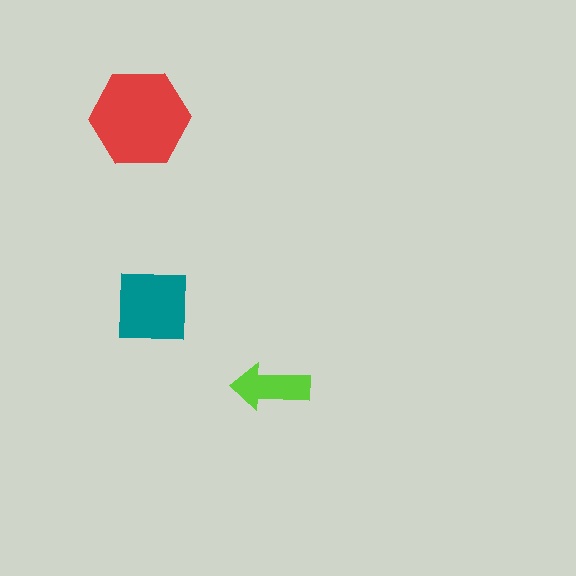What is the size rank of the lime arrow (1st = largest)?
3rd.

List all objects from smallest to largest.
The lime arrow, the teal square, the red hexagon.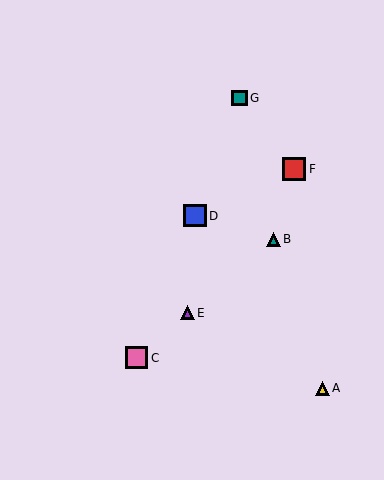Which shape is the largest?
The red square (labeled F) is the largest.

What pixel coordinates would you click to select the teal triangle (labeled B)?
Click at (273, 239) to select the teal triangle B.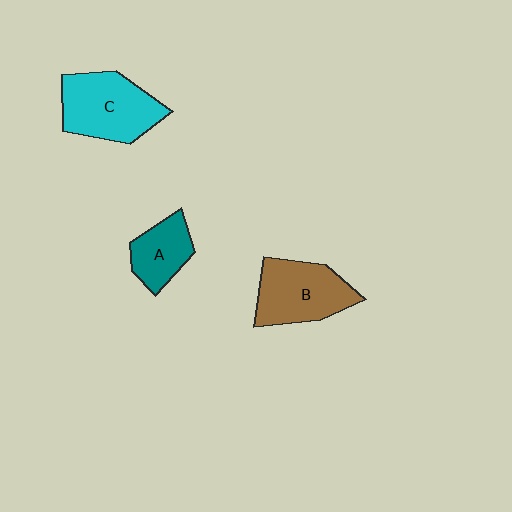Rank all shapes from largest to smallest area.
From largest to smallest: C (cyan), B (brown), A (teal).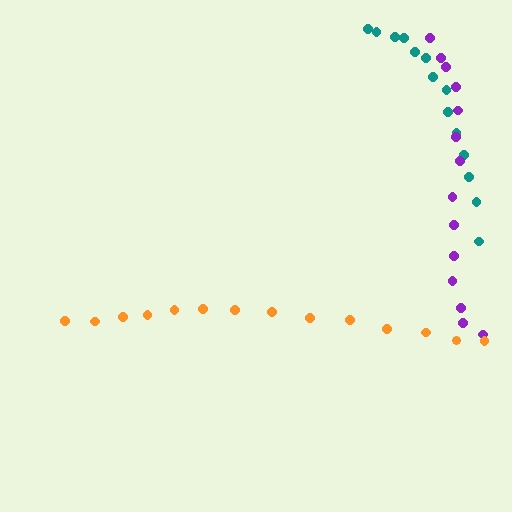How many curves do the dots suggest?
There are 3 distinct paths.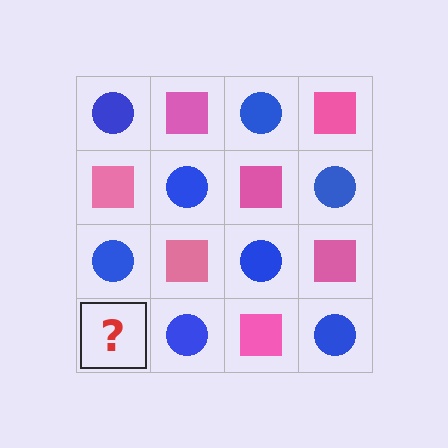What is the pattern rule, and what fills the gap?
The rule is that it alternates blue circle and pink square in a checkerboard pattern. The gap should be filled with a pink square.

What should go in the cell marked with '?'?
The missing cell should contain a pink square.